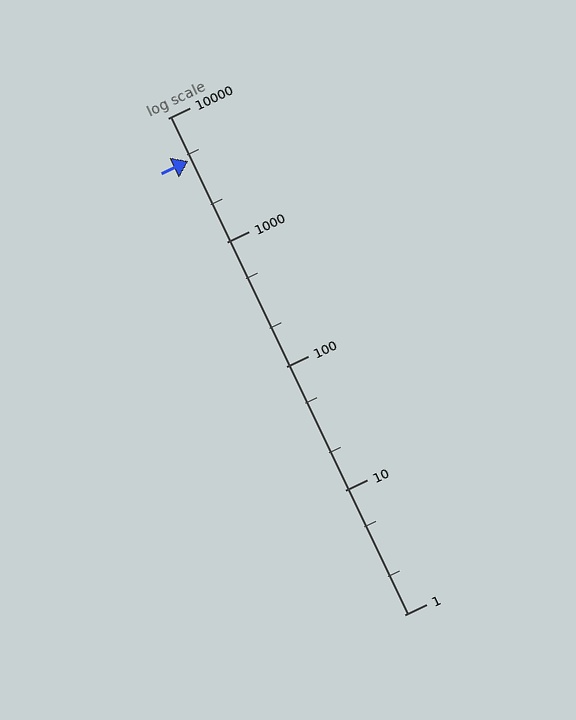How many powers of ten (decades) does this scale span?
The scale spans 4 decades, from 1 to 10000.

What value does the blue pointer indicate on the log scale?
The pointer indicates approximately 4500.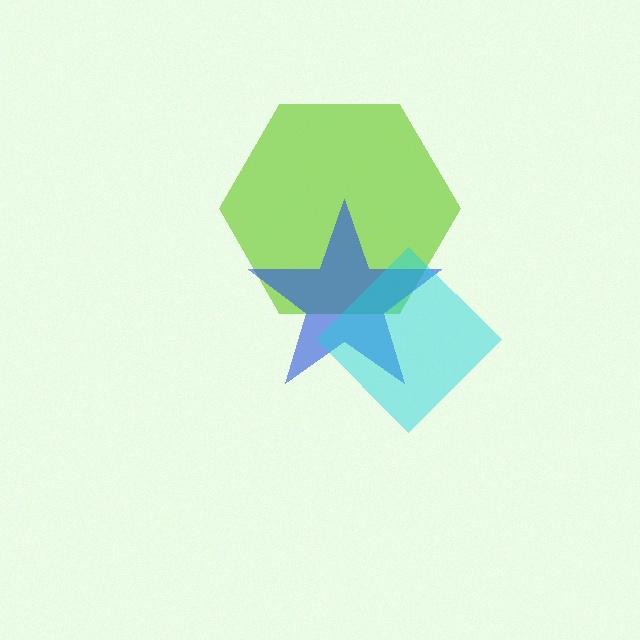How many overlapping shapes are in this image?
There are 3 overlapping shapes in the image.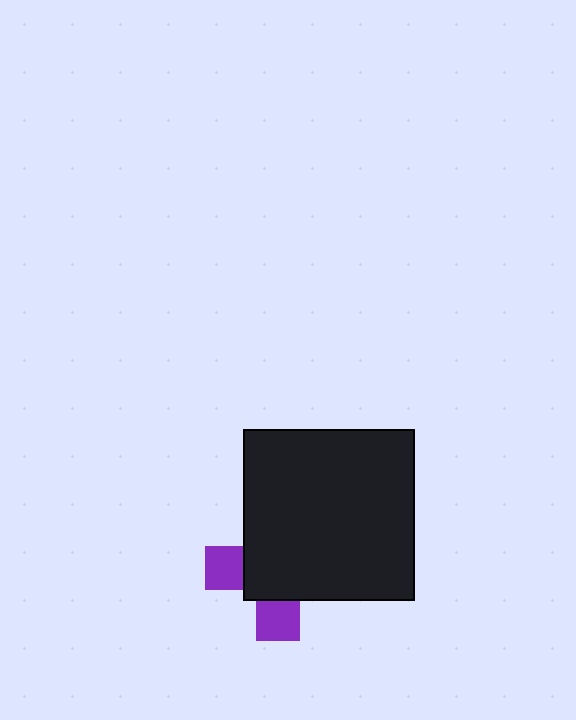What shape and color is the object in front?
The object in front is a black square.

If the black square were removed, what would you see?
You would see the complete purple cross.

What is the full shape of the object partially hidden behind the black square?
The partially hidden object is a purple cross.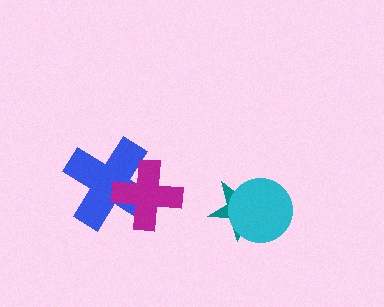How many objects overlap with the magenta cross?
1 object overlaps with the magenta cross.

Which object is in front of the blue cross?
The magenta cross is in front of the blue cross.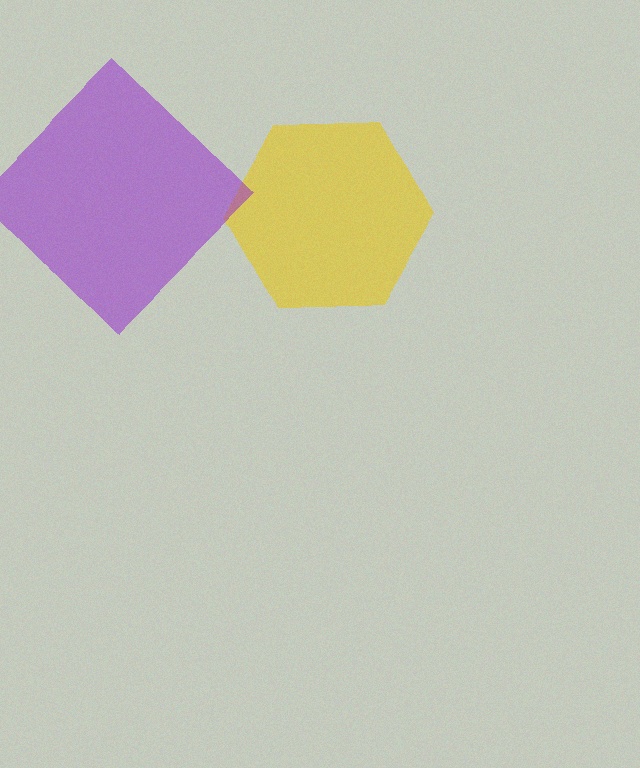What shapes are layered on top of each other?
The layered shapes are: a yellow hexagon, a purple diamond.